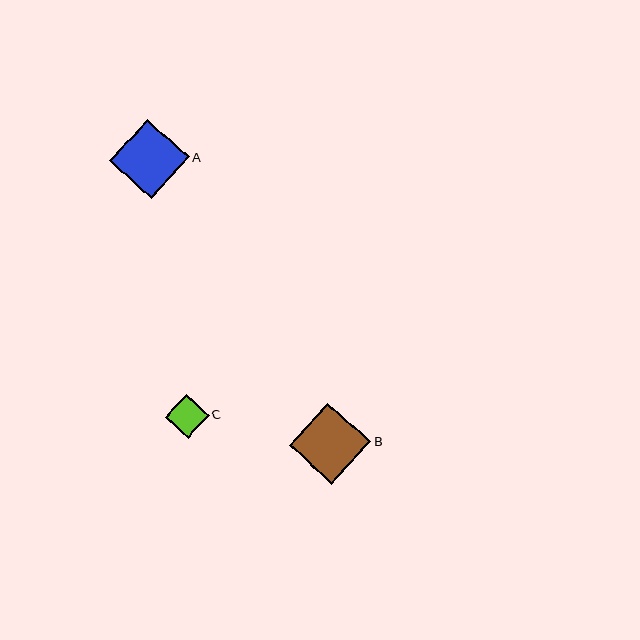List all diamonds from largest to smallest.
From largest to smallest: B, A, C.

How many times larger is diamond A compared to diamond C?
Diamond A is approximately 1.8 times the size of diamond C.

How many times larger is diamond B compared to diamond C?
Diamond B is approximately 1.9 times the size of diamond C.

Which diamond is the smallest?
Diamond C is the smallest with a size of approximately 44 pixels.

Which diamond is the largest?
Diamond B is the largest with a size of approximately 81 pixels.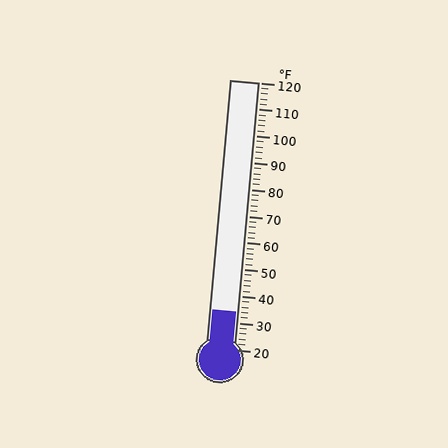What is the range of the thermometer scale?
The thermometer scale ranges from 20°F to 120°F.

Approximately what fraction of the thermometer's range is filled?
The thermometer is filled to approximately 15% of its range.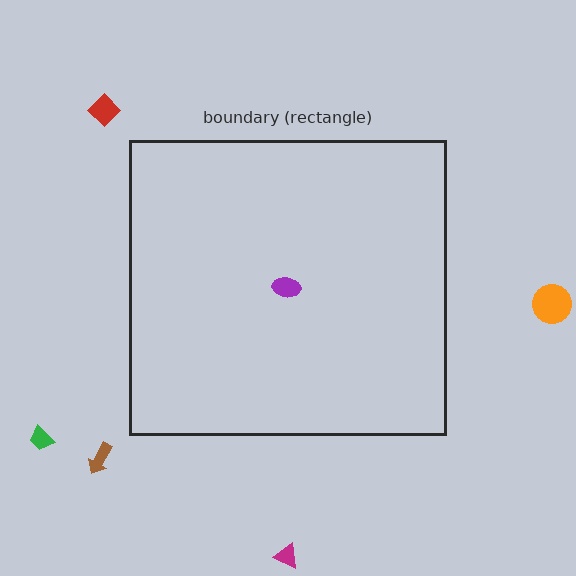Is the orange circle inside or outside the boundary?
Outside.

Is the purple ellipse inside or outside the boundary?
Inside.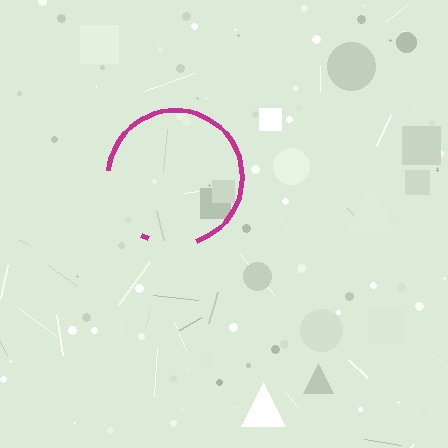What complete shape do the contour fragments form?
The contour fragments form a circle.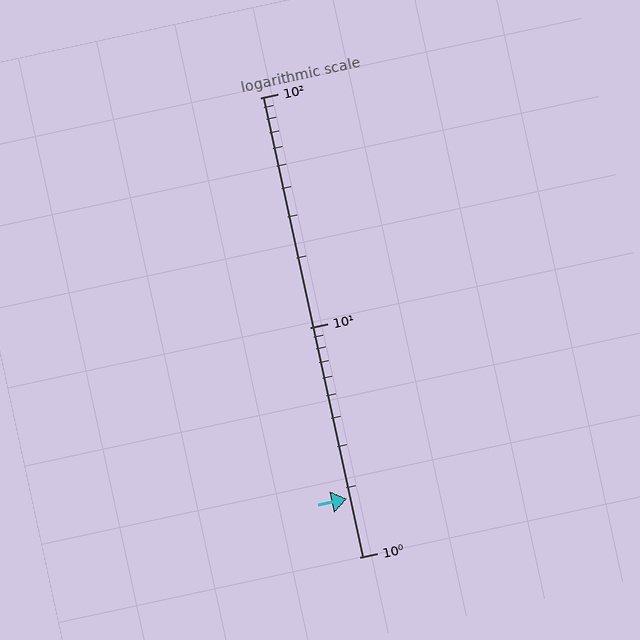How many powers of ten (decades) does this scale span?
The scale spans 2 decades, from 1 to 100.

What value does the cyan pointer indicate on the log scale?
The pointer indicates approximately 1.8.